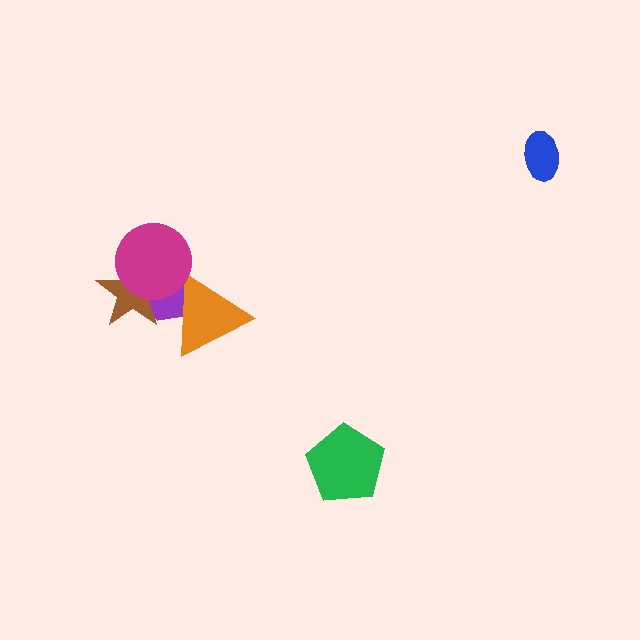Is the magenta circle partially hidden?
No, no other shape covers it.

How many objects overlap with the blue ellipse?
0 objects overlap with the blue ellipse.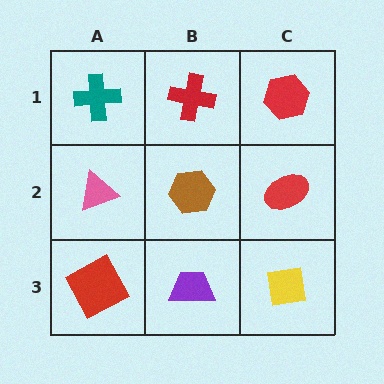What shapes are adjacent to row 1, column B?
A brown hexagon (row 2, column B), a teal cross (row 1, column A), a red hexagon (row 1, column C).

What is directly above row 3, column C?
A red ellipse.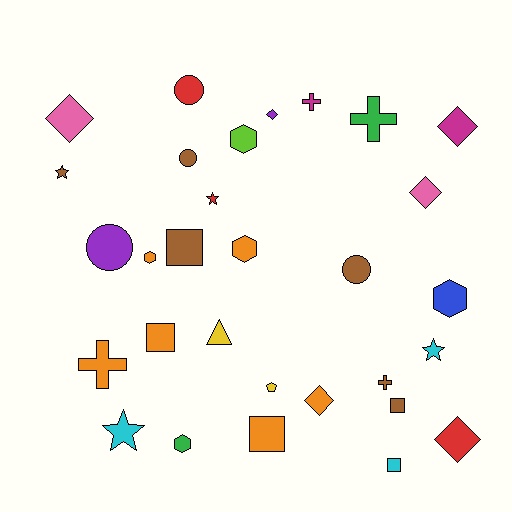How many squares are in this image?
There are 5 squares.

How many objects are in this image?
There are 30 objects.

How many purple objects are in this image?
There are 2 purple objects.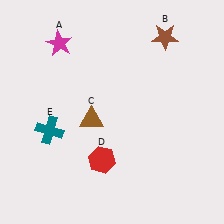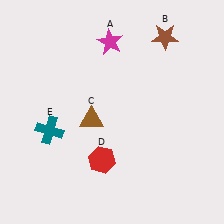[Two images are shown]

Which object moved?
The magenta star (A) moved right.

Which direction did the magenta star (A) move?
The magenta star (A) moved right.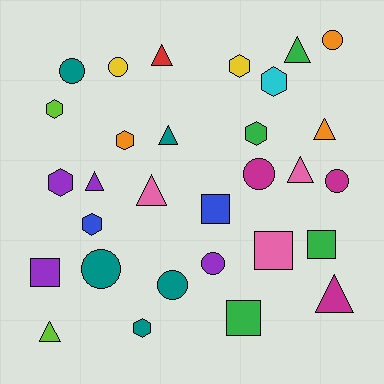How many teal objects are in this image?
There are 5 teal objects.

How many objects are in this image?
There are 30 objects.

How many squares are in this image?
There are 5 squares.